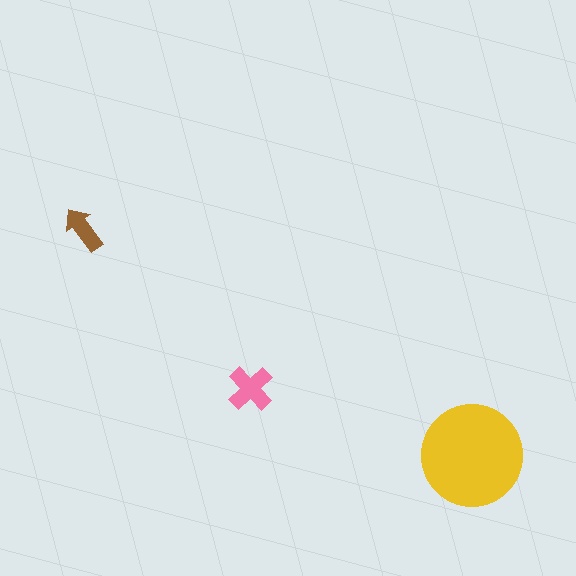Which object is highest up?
The brown arrow is topmost.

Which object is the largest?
The yellow circle.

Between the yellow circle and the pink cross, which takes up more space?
The yellow circle.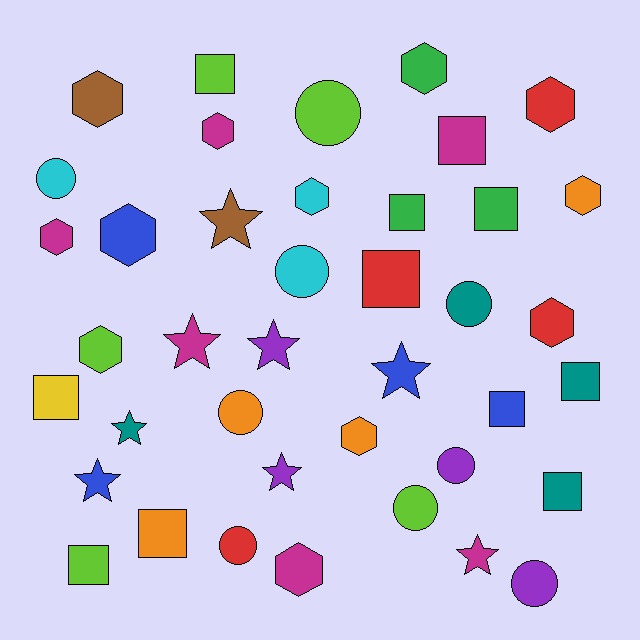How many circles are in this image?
There are 9 circles.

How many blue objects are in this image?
There are 4 blue objects.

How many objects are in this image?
There are 40 objects.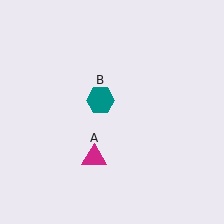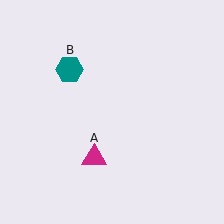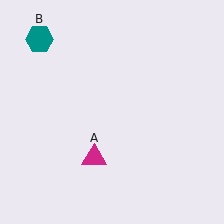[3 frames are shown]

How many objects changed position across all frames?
1 object changed position: teal hexagon (object B).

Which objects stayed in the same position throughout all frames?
Magenta triangle (object A) remained stationary.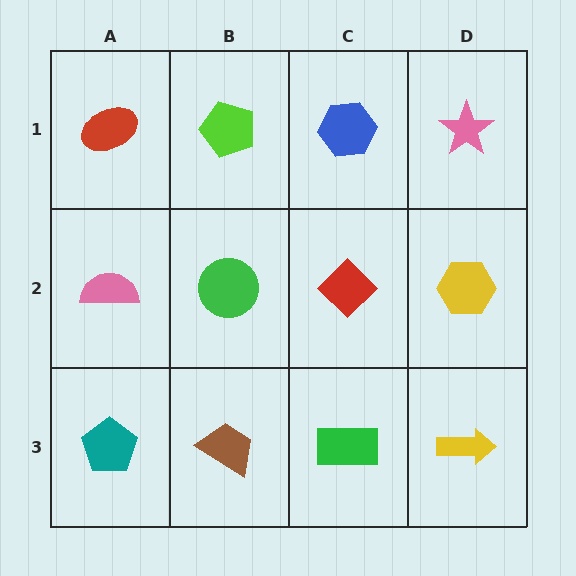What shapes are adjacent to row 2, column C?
A blue hexagon (row 1, column C), a green rectangle (row 3, column C), a green circle (row 2, column B), a yellow hexagon (row 2, column D).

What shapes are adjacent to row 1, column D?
A yellow hexagon (row 2, column D), a blue hexagon (row 1, column C).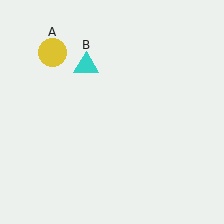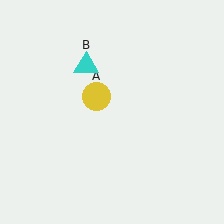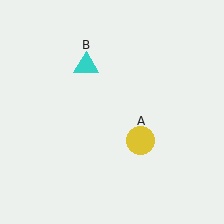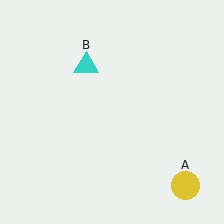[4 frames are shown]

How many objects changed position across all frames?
1 object changed position: yellow circle (object A).